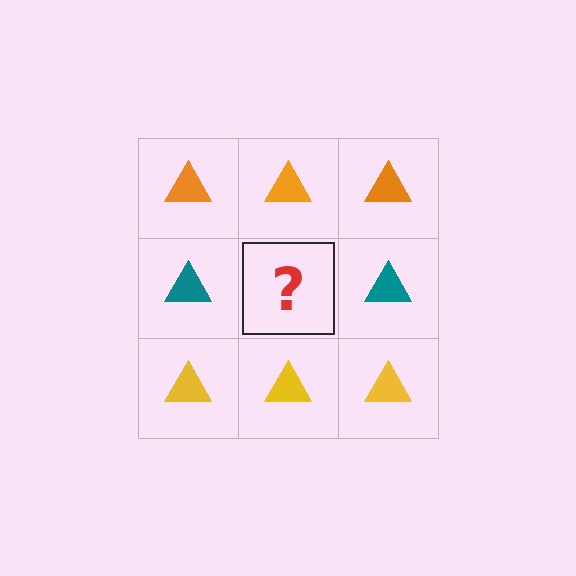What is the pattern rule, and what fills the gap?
The rule is that each row has a consistent color. The gap should be filled with a teal triangle.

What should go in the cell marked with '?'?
The missing cell should contain a teal triangle.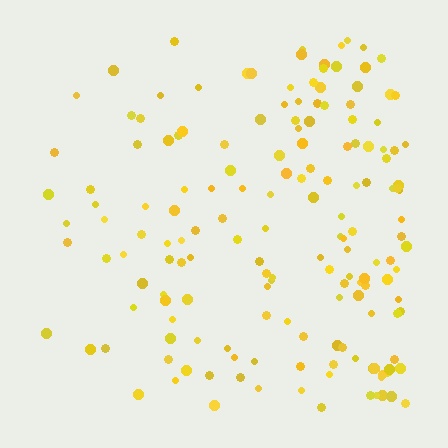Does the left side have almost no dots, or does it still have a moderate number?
Still a moderate number, just noticeably fewer than the right.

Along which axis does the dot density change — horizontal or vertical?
Horizontal.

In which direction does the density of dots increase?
From left to right, with the right side densest.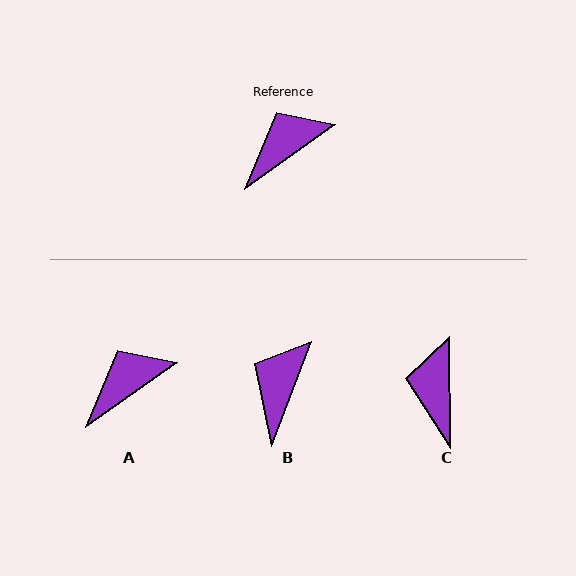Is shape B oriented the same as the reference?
No, it is off by about 33 degrees.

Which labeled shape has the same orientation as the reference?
A.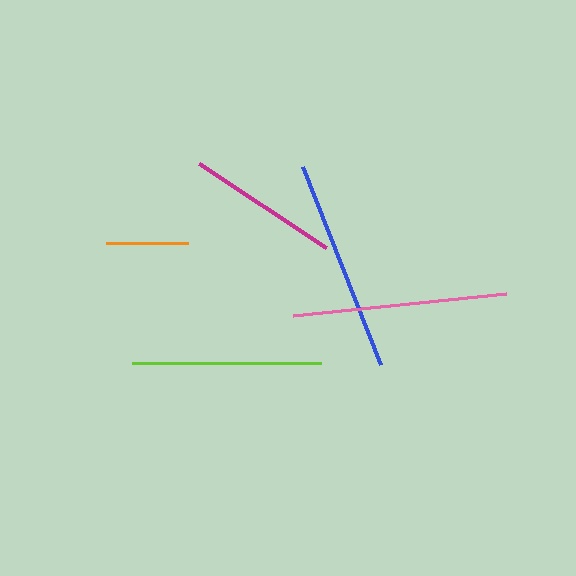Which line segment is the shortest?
The orange line is the shortest at approximately 83 pixels.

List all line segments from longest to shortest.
From longest to shortest: pink, blue, lime, magenta, orange.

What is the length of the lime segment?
The lime segment is approximately 189 pixels long.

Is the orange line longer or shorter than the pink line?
The pink line is longer than the orange line.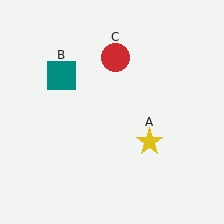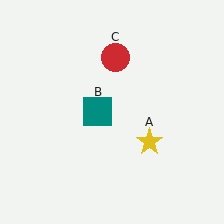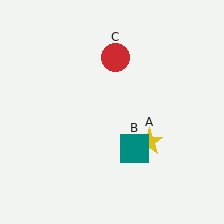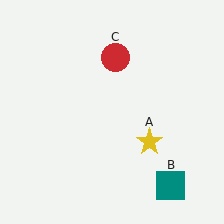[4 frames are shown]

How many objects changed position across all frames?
1 object changed position: teal square (object B).